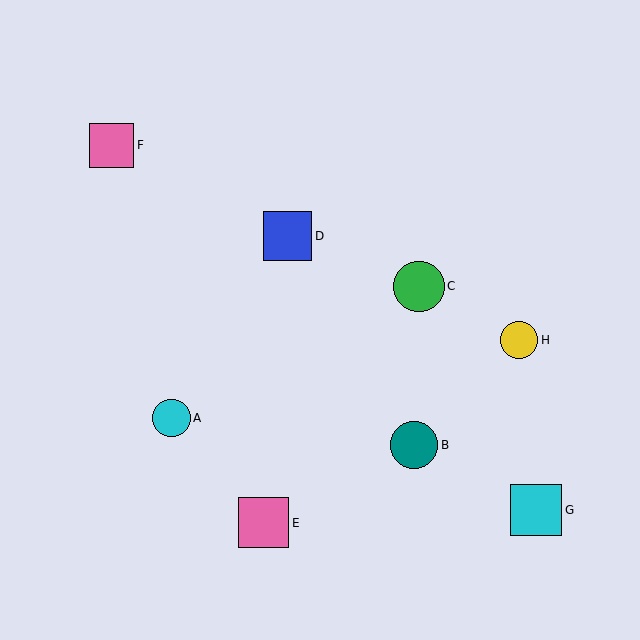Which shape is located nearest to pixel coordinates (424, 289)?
The green circle (labeled C) at (419, 286) is nearest to that location.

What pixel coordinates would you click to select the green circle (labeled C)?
Click at (419, 286) to select the green circle C.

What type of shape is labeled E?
Shape E is a pink square.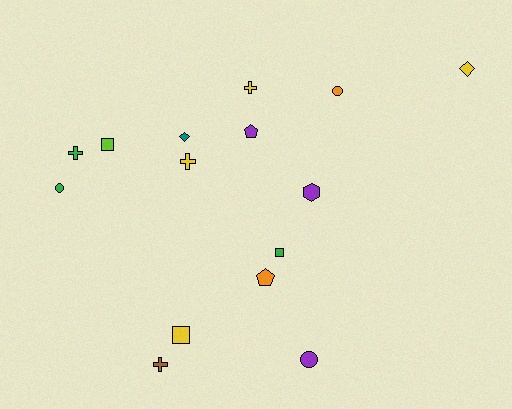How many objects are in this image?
There are 15 objects.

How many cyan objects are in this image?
There are no cyan objects.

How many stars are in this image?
There are no stars.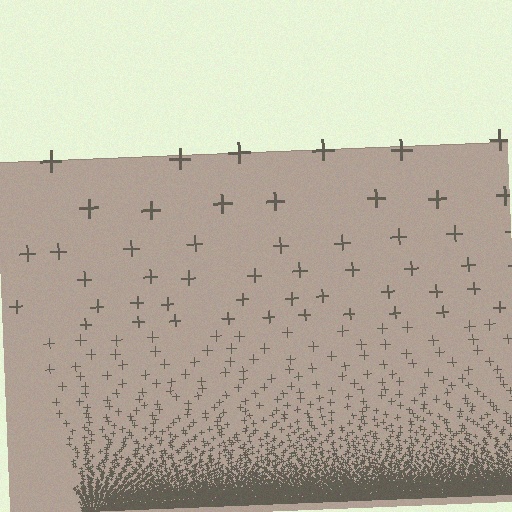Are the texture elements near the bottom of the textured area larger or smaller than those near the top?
Smaller. The gradient is inverted — elements near the bottom are smaller and denser.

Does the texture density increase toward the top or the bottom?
Density increases toward the bottom.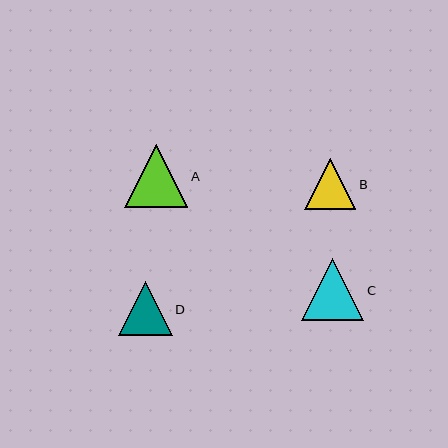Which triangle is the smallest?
Triangle B is the smallest with a size of approximately 51 pixels.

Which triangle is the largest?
Triangle A is the largest with a size of approximately 63 pixels.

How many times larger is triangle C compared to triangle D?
Triangle C is approximately 1.1 times the size of triangle D.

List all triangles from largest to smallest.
From largest to smallest: A, C, D, B.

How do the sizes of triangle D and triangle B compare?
Triangle D and triangle B are approximately the same size.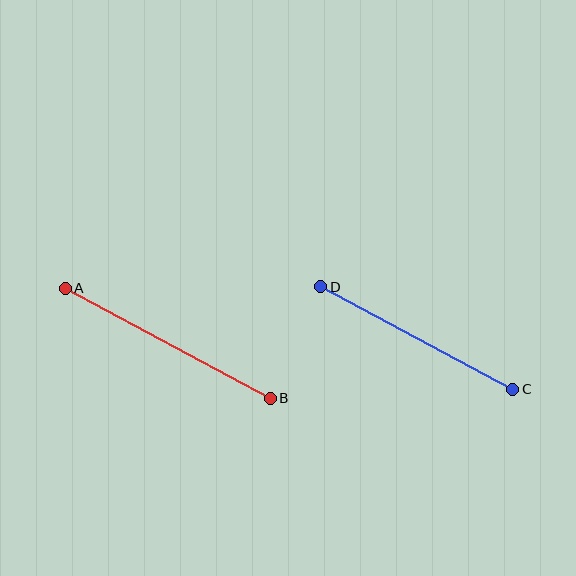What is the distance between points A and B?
The distance is approximately 233 pixels.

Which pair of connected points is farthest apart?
Points A and B are farthest apart.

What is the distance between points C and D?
The distance is approximately 218 pixels.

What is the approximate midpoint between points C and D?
The midpoint is at approximately (417, 338) pixels.